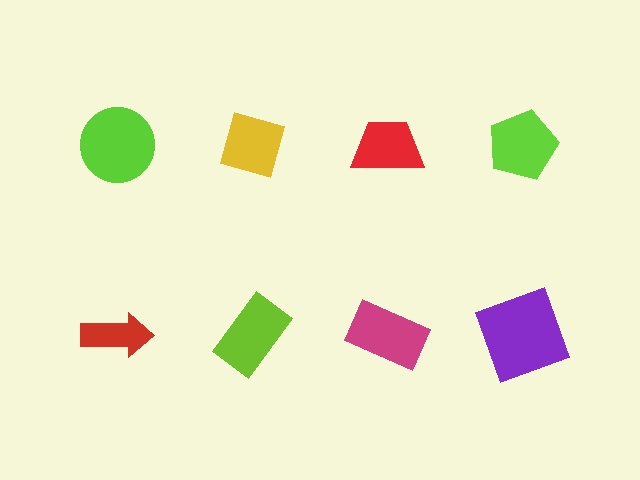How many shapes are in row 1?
4 shapes.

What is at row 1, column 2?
A yellow diamond.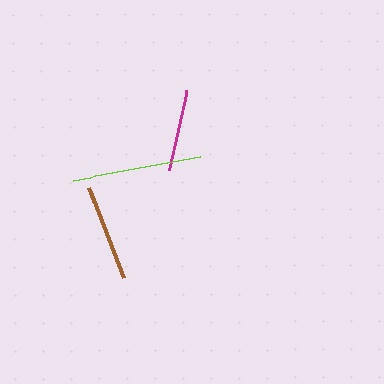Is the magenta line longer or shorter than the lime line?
The lime line is longer than the magenta line.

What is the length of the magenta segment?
The magenta segment is approximately 83 pixels long.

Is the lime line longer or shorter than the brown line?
The lime line is longer than the brown line.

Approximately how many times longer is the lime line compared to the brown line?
The lime line is approximately 1.3 times the length of the brown line.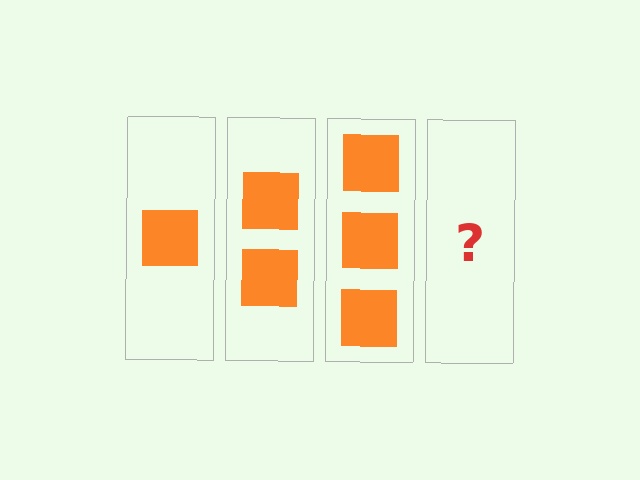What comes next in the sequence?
The next element should be 4 squares.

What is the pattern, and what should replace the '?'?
The pattern is that each step adds one more square. The '?' should be 4 squares.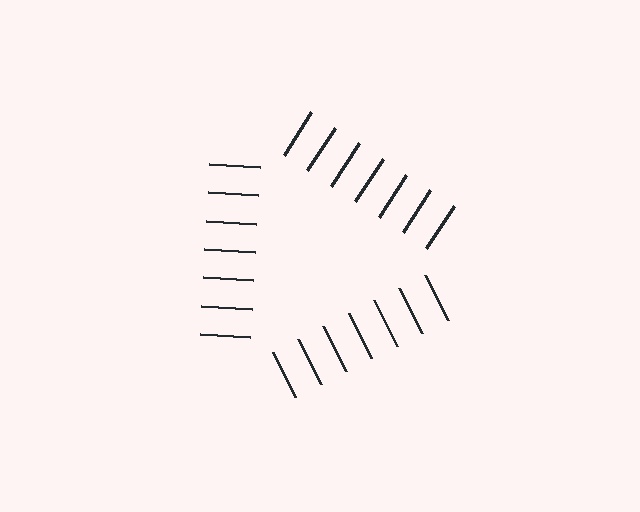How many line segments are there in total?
21 — 7 along each of the 3 edges.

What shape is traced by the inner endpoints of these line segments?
An illusory triangle — the line segments terminate on its edges but no continuous stroke is drawn.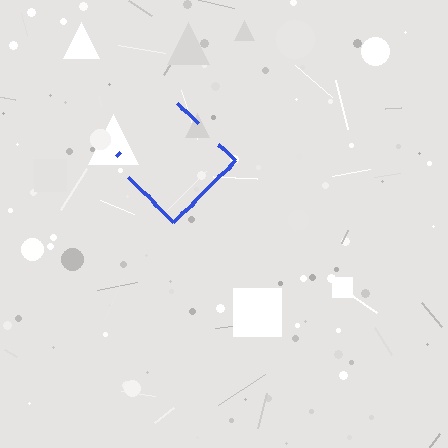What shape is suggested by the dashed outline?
The dashed outline suggests a diamond.